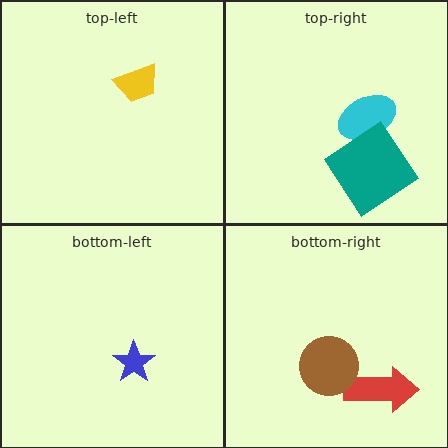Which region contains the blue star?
The bottom-left region.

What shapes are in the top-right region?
The cyan ellipse, the teal diamond.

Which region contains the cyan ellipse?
The top-right region.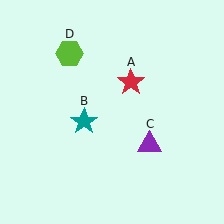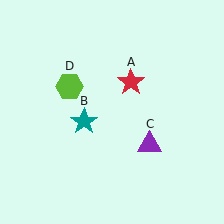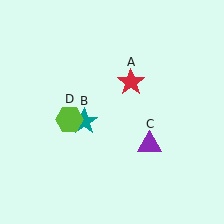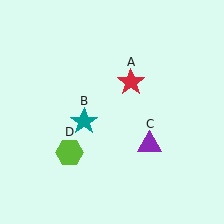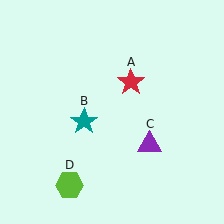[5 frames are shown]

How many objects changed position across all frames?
1 object changed position: lime hexagon (object D).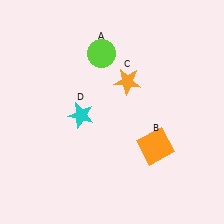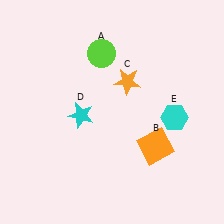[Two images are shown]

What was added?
A cyan hexagon (E) was added in Image 2.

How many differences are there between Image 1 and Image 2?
There is 1 difference between the two images.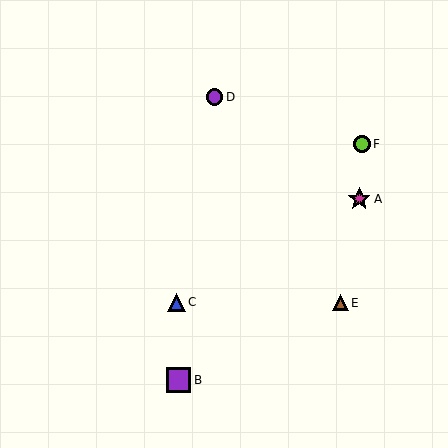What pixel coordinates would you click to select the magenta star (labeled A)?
Click at (359, 199) to select the magenta star A.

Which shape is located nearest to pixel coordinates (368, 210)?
The magenta star (labeled A) at (359, 199) is nearest to that location.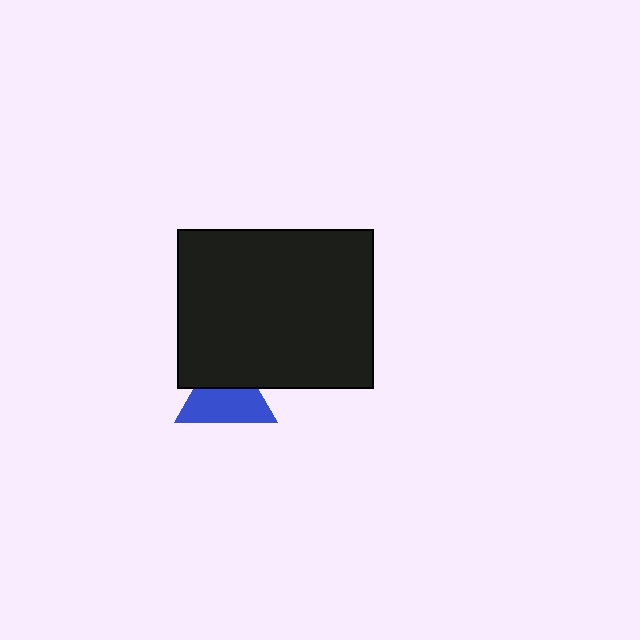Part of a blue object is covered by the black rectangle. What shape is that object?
It is a triangle.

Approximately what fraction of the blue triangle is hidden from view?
Roughly 39% of the blue triangle is hidden behind the black rectangle.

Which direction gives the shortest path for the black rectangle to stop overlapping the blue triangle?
Moving up gives the shortest separation.